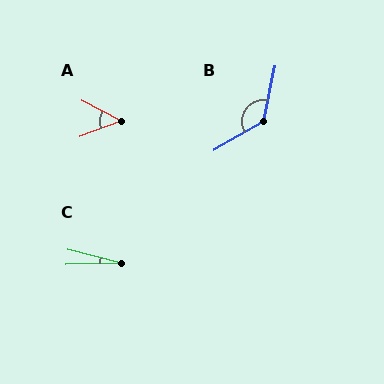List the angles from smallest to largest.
C (15°), A (47°), B (132°).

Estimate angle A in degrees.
Approximately 47 degrees.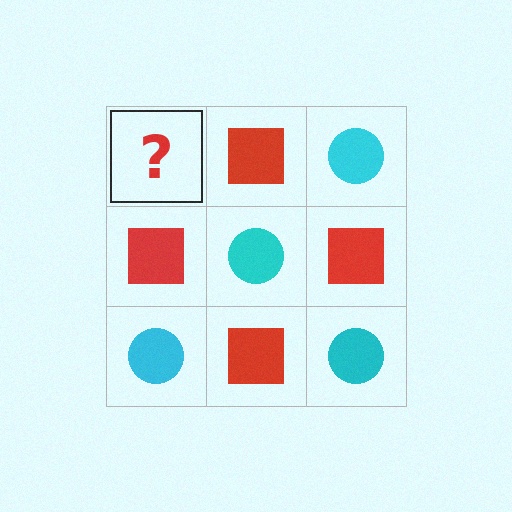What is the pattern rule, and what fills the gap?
The rule is that it alternates cyan circle and red square in a checkerboard pattern. The gap should be filled with a cyan circle.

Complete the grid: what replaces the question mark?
The question mark should be replaced with a cyan circle.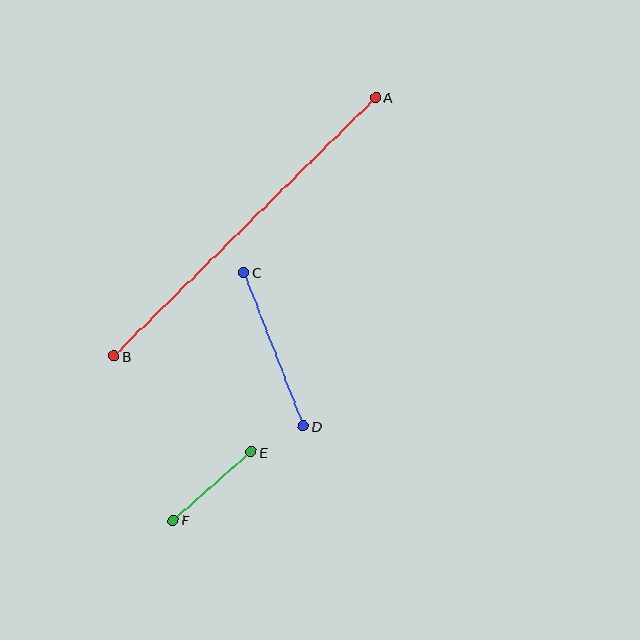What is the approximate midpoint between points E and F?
The midpoint is at approximately (212, 486) pixels.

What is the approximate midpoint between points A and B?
The midpoint is at approximately (245, 227) pixels.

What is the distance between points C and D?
The distance is approximately 165 pixels.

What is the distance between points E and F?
The distance is approximately 104 pixels.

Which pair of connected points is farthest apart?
Points A and B are farthest apart.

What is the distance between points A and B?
The distance is approximately 368 pixels.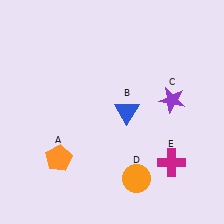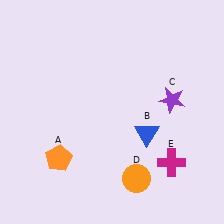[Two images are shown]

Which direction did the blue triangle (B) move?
The blue triangle (B) moved down.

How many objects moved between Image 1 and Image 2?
1 object moved between the two images.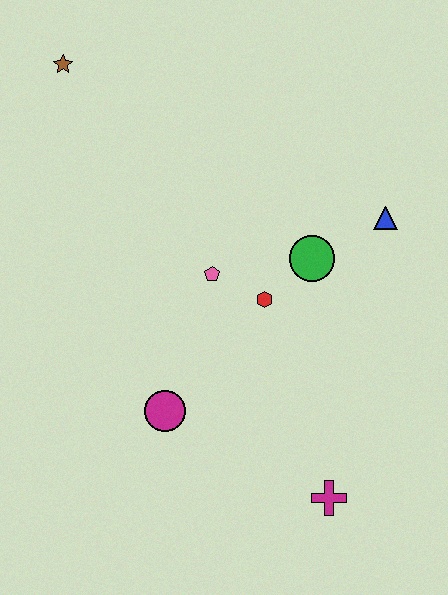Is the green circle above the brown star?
No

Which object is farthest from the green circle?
The brown star is farthest from the green circle.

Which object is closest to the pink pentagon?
The red hexagon is closest to the pink pentagon.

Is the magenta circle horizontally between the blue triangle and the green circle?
No